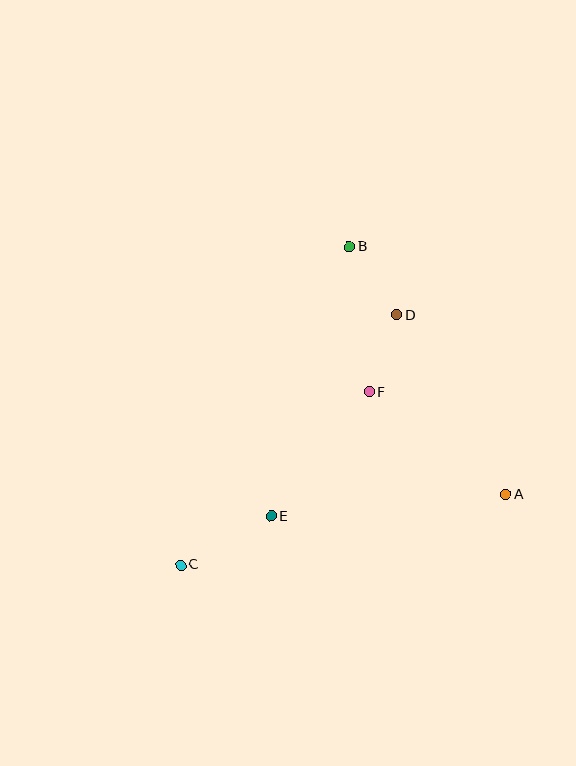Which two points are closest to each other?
Points D and F are closest to each other.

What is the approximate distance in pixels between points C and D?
The distance between C and D is approximately 331 pixels.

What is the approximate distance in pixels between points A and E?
The distance between A and E is approximately 235 pixels.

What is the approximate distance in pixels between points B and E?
The distance between B and E is approximately 280 pixels.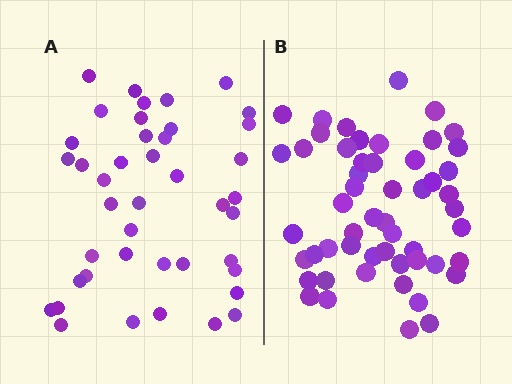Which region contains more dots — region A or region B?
Region B (the right region) has more dots.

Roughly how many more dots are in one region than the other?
Region B has roughly 12 or so more dots than region A.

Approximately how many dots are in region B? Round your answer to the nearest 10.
About 50 dots. (The exact count is 53, which rounds to 50.)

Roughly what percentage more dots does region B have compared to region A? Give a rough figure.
About 25% more.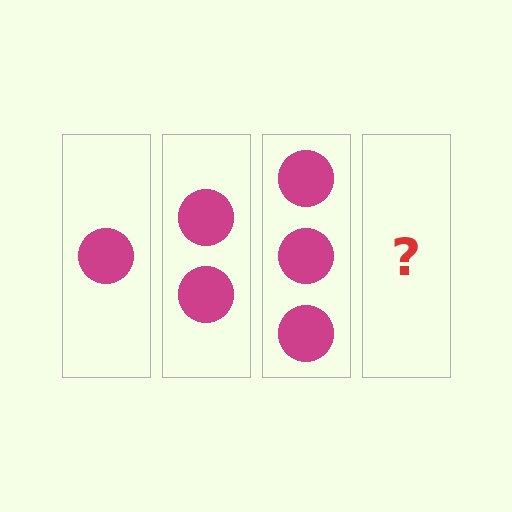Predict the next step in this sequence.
The next step is 4 circles.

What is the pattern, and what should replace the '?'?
The pattern is that each step adds one more circle. The '?' should be 4 circles.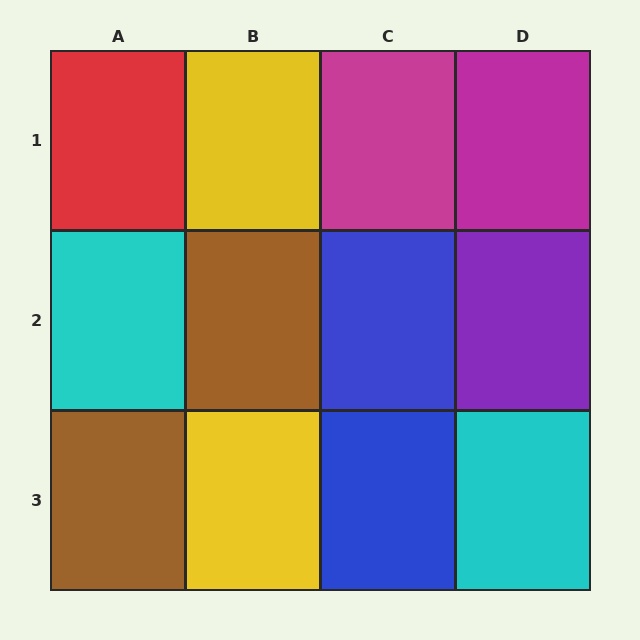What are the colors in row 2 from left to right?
Cyan, brown, blue, purple.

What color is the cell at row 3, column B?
Yellow.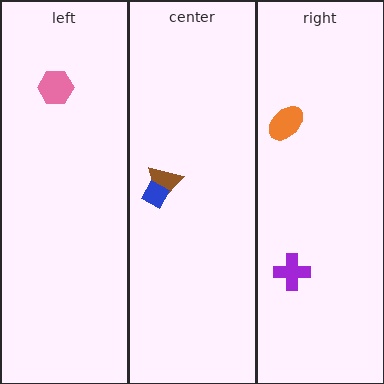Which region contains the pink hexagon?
The left region.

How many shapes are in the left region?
1.